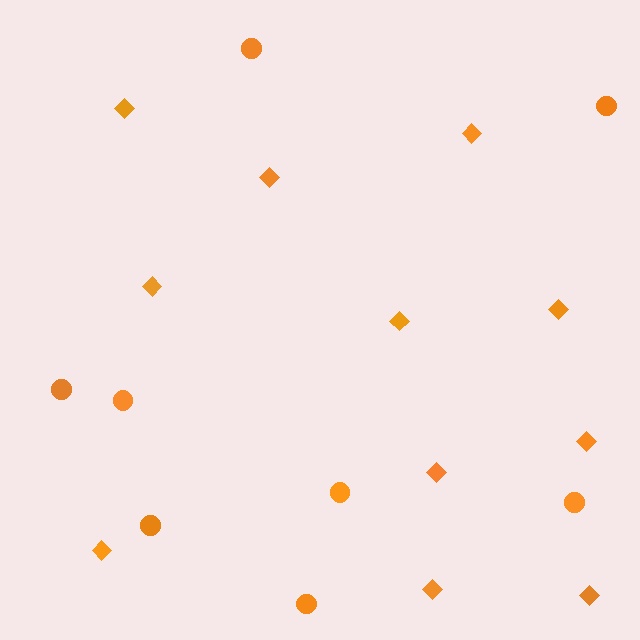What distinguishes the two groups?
There are 2 groups: one group of diamonds (11) and one group of circles (8).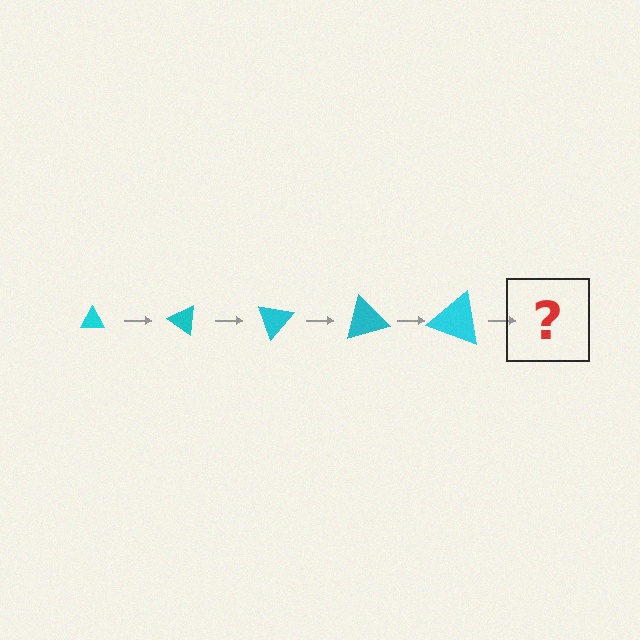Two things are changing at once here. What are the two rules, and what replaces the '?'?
The two rules are that the triangle grows larger each step and it rotates 35 degrees each step. The '?' should be a triangle, larger than the previous one and rotated 175 degrees from the start.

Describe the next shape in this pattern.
It should be a triangle, larger than the previous one and rotated 175 degrees from the start.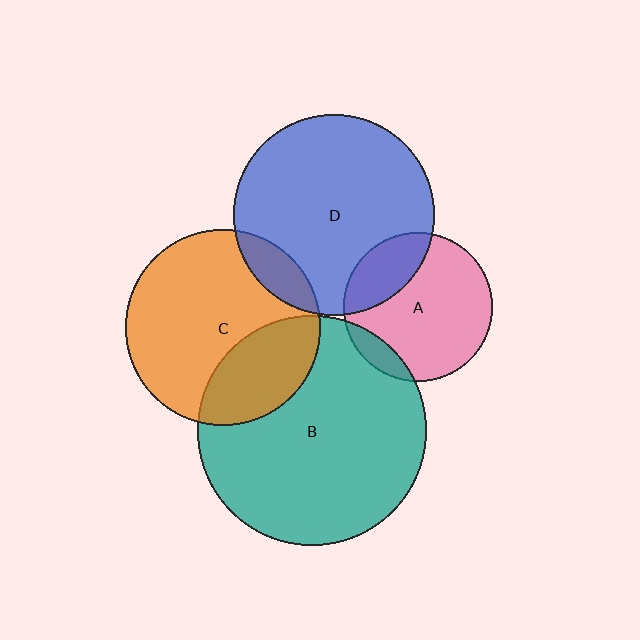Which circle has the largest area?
Circle B (teal).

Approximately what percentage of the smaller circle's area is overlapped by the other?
Approximately 10%.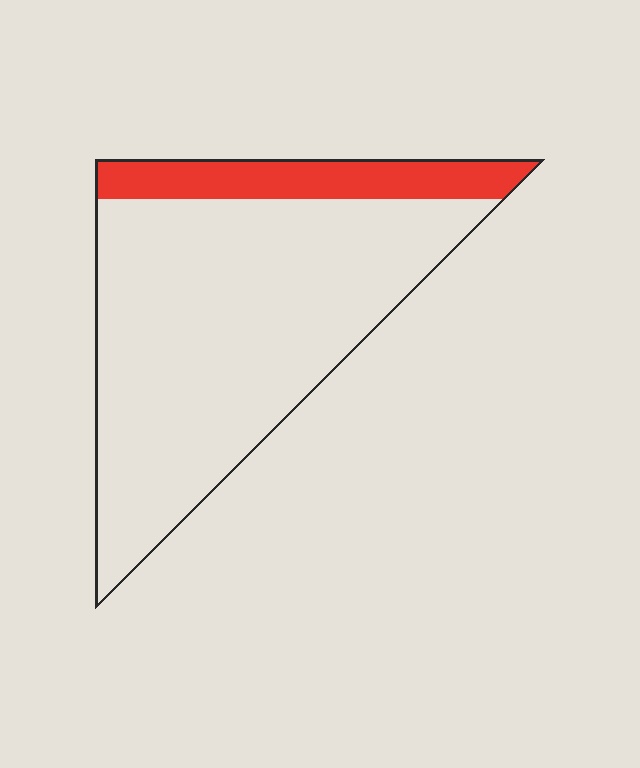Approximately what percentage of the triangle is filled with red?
Approximately 15%.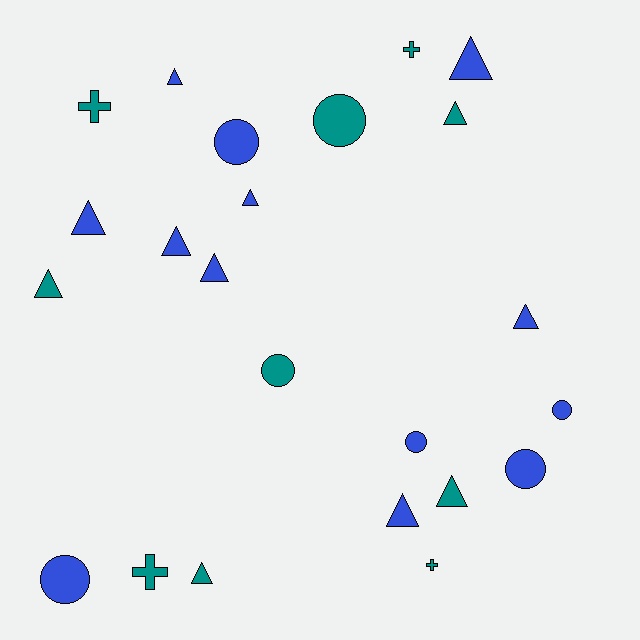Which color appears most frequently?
Blue, with 13 objects.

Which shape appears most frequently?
Triangle, with 12 objects.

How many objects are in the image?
There are 23 objects.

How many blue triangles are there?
There are 8 blue triangles.